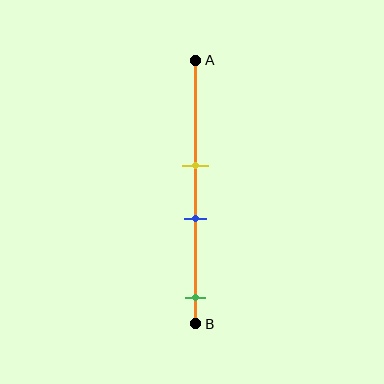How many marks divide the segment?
There are 3 marks dividing the segment.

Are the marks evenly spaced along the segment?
No, the marks are not evenly spaced.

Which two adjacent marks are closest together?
The yellow and blue marks are the closest adjacent pair.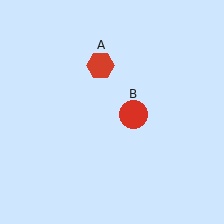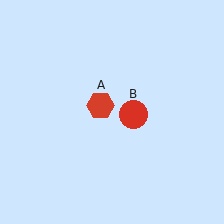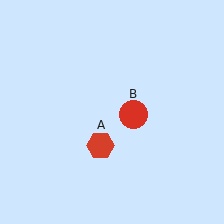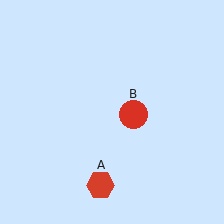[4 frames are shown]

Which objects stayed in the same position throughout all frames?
Red circle (object B) remained stationary.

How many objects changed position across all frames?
1 object changed position: red hexagon (object A).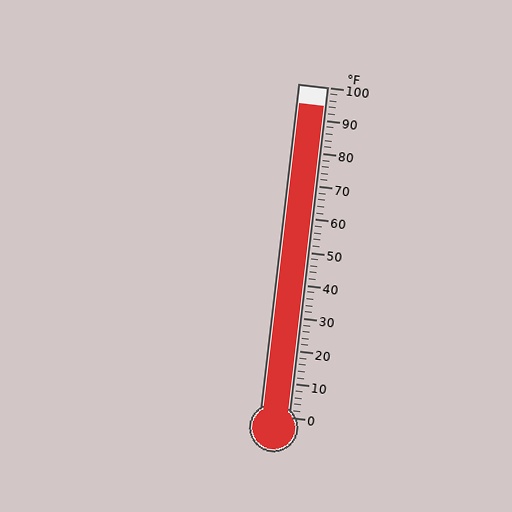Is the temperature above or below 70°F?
The temperature is above 70°F.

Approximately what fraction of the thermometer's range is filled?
The thermometer is filled to approximately 95% of its range.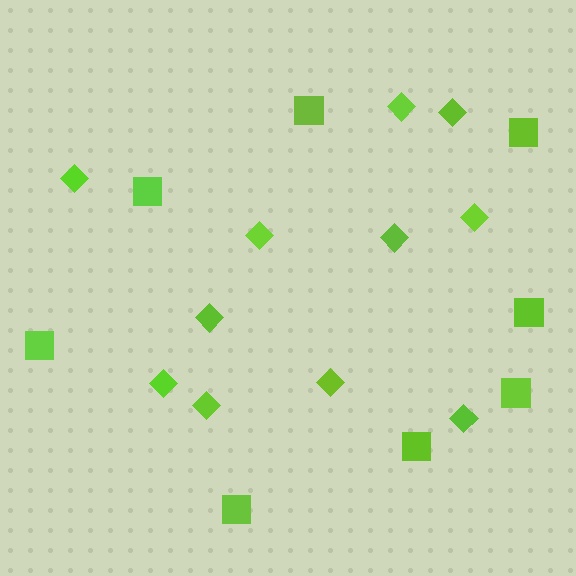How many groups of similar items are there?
There are 2 groups: one group of squares (8) and one group of diamonds (11).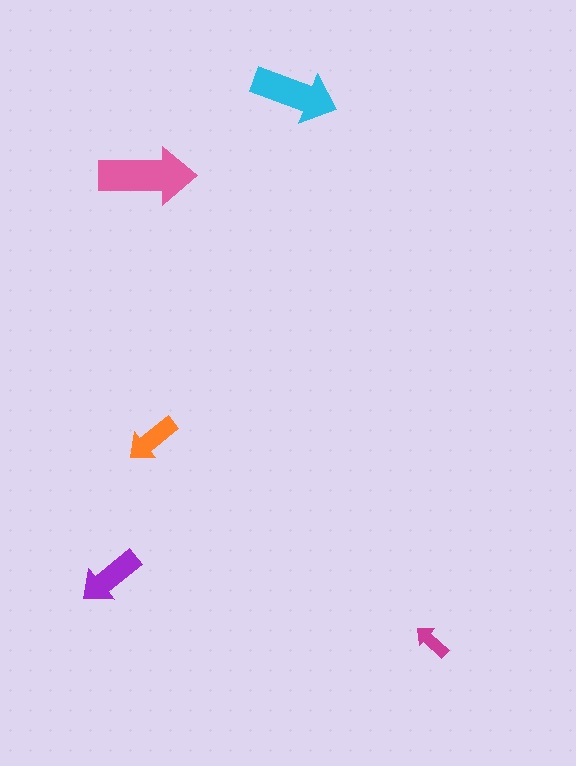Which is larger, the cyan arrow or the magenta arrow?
The cyan one.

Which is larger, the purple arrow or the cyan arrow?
The cyan one.